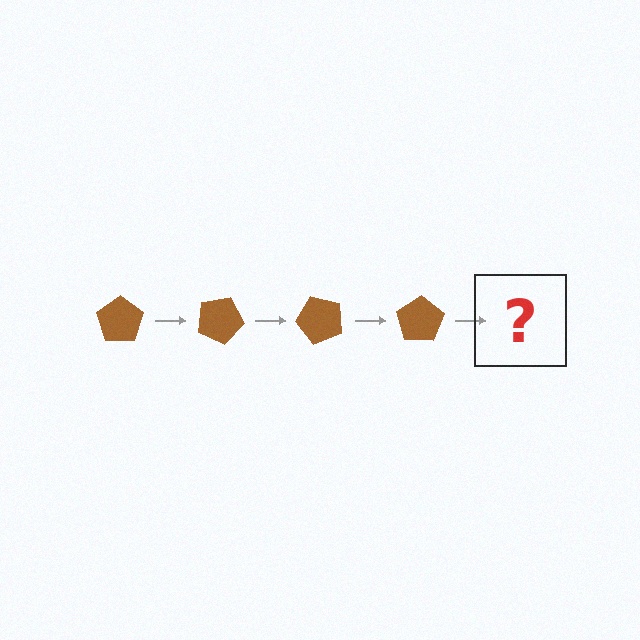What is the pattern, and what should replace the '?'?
The pattern is that the pentagon rotates 25 degrees each step. The '?' should be a brown pentagon rotated 100 degrees.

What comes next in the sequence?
The next element should be a brown pentagon rotated 100 degrees.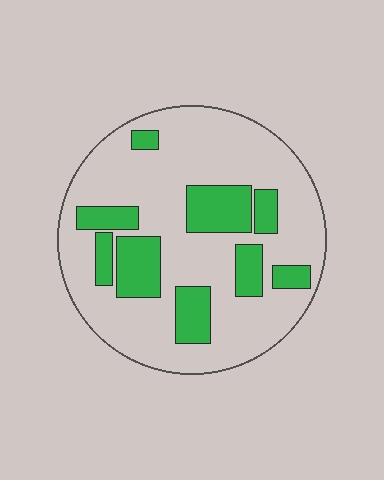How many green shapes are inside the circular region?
9.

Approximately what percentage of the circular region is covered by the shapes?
Approximately 25%.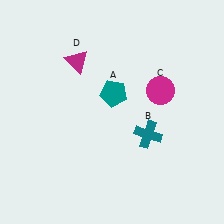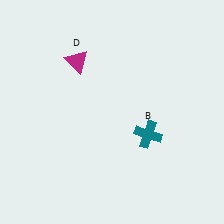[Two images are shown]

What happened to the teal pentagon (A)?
The teal pentagon (A) was removed in Image 2. It was in the top-right area of Image 1.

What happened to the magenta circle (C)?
The magenta circle (C) was removed in Image 2. It was in the top-right area of Image 1.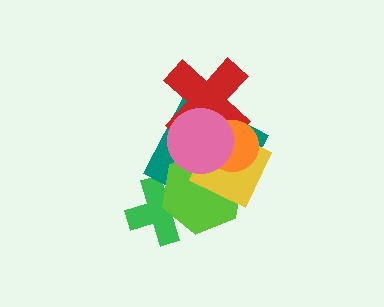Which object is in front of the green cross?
The lime hexagon is in front of the green cross.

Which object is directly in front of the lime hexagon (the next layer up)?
The yellow square is directly in front of the lime hexagon.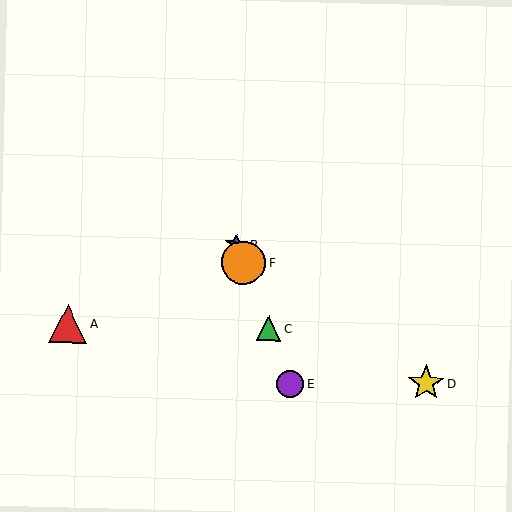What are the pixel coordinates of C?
Object C is at (269, 329).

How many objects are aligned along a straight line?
4 objects (B, C, E, F) are aligned along a straight line.